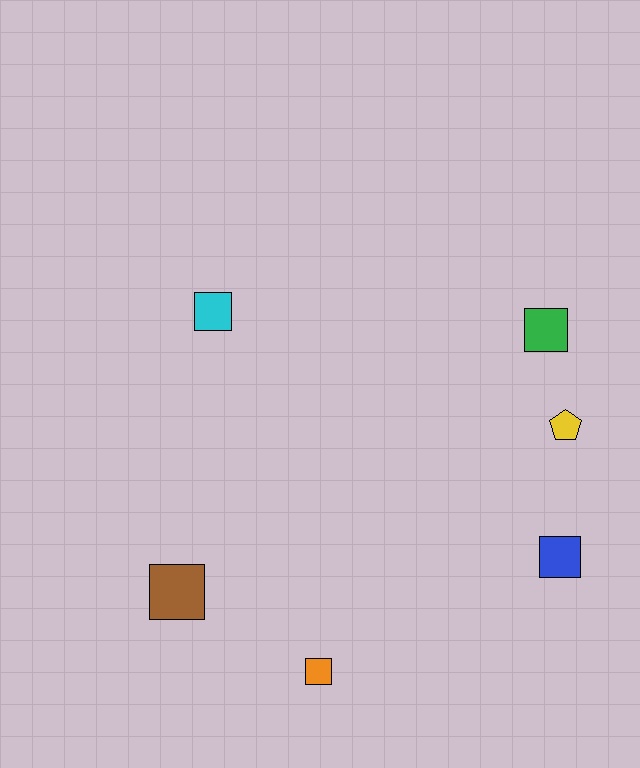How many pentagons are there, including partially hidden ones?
There is 1 pentagon.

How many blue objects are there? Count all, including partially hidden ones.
There is 1 blue object.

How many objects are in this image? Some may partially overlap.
There are 6 objects.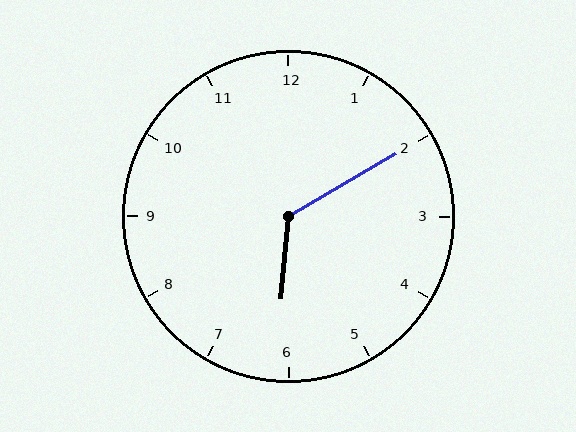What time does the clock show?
6:10.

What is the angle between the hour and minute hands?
Approximately 125 degrees.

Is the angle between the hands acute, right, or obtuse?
It is obtuse.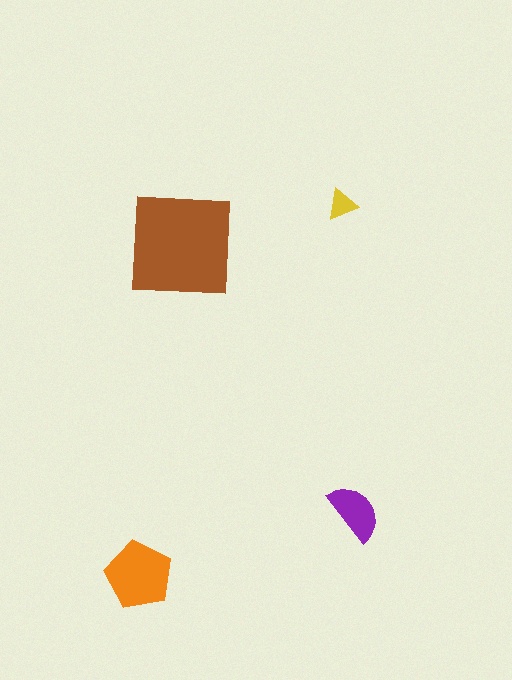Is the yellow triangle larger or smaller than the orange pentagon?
Smaller.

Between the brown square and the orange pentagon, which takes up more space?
The brown square.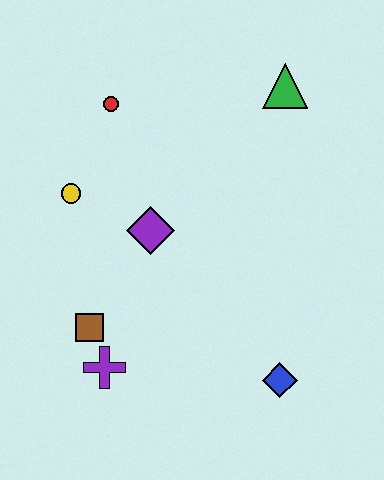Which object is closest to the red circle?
The yellow circle is closest to the red circle.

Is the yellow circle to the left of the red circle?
Yes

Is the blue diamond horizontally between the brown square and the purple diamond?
No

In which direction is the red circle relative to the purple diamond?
The red circle is above the purple diamond.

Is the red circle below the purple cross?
No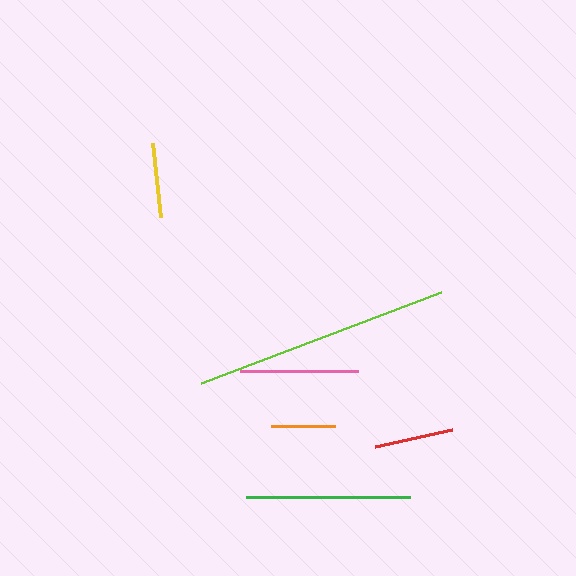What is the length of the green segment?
The green segment is approximately 164 pixels long.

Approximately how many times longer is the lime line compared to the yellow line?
The lime line is approximately 3.5 times the length of the yellow line.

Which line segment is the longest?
The lime line is the longest at approximately 256 pixels.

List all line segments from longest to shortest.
From longest to shortest: lime, green, pink, red, yellow, orange.